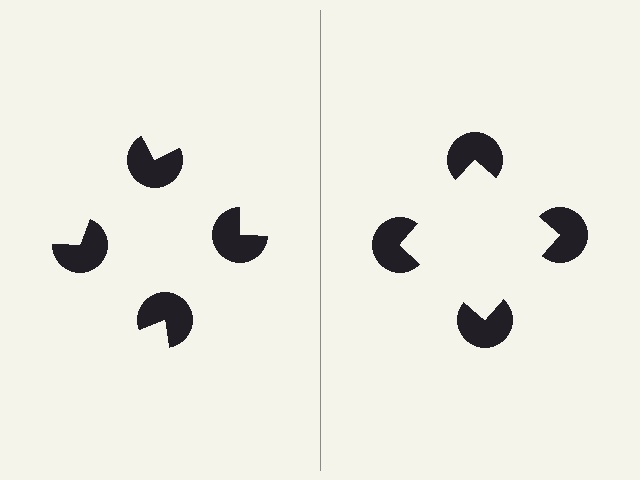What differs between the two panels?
The pac-man discs are positioned identically on both sides; only the wedge orientations differ. On the right they align to a square; on the left they are misaligned.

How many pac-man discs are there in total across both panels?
8 — 4 on each side.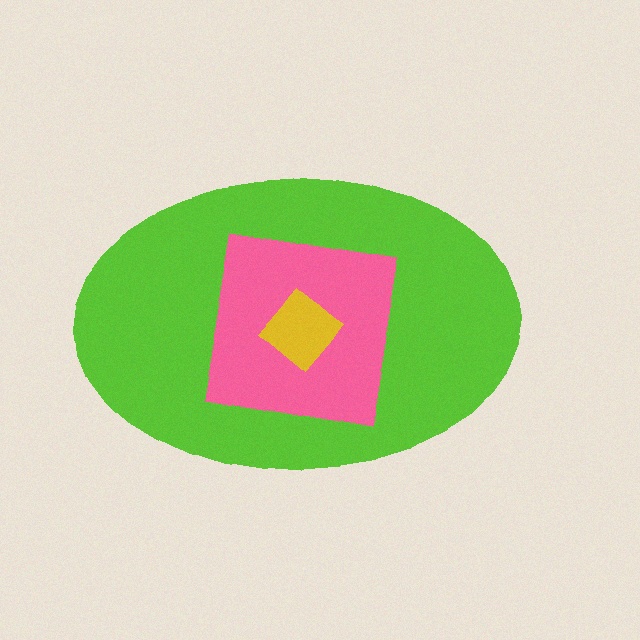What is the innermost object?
The yellow diamond.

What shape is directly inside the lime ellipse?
The pink square.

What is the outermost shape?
The lime ellipse.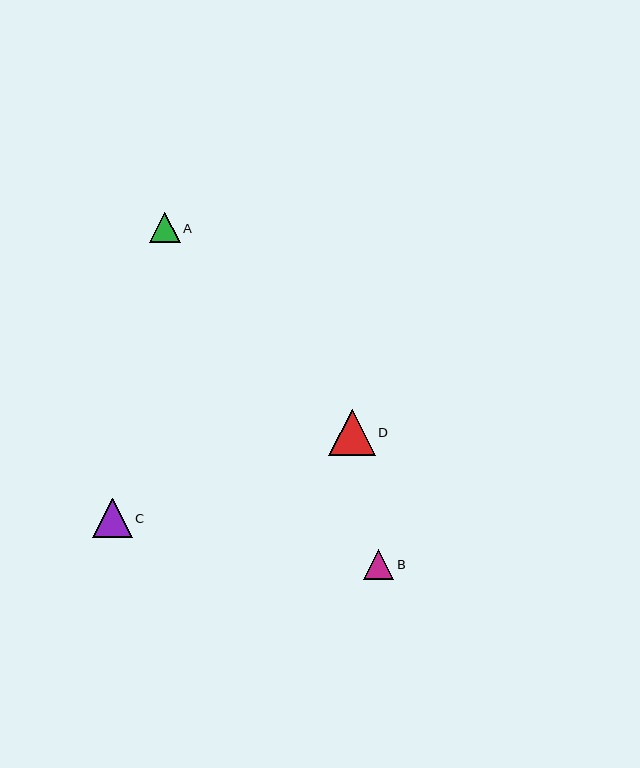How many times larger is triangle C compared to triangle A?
Triangle C is approximately 1.3 times the size of triangle A.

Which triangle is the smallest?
Triangle B is the smallest with a size of approximately 30 pixels.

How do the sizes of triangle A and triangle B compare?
Triangle A and triangle B are approximately the same size.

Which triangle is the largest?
Triangle D is the largest with a size of approximately 46 pixels.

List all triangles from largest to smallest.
From largest to smallest: D, C, A, B.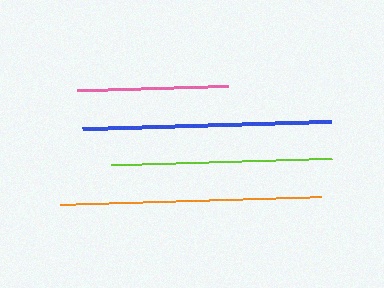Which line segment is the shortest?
The pink line is the shortest at approximately 151 pixels.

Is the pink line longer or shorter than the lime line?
The lime line is longer than the pink line.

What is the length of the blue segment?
The blue segment is approximately 248 pixels long.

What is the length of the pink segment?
The pink segment is approximately 151 pixels long.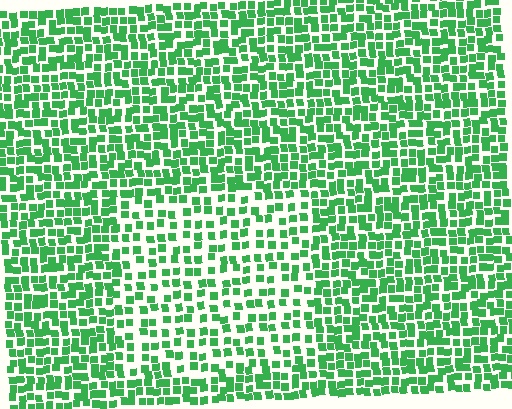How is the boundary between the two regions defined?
The boundary is defined by a change in element density (approximately 1.7x ratio). All elements are the same color, size, and shape.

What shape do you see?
I see a rectangle.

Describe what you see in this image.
The image contains small green elements arranged at two different densities. A rectangle-shaped region is visible where the elements are less densely packed than the surrounding area.